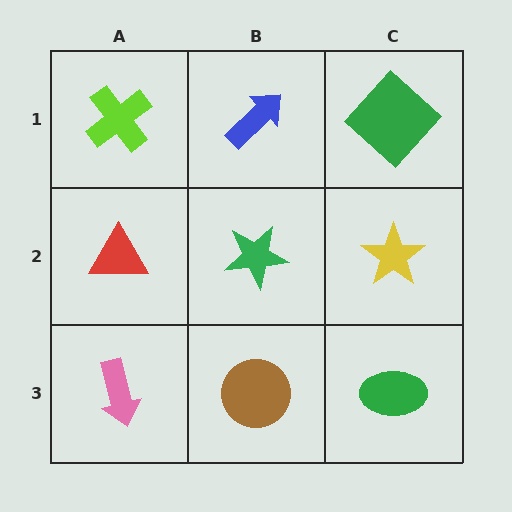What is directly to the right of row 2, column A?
A green star.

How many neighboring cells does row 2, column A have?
3.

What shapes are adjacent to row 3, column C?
A yellow star (row 2, column C), a brown circle (row 3, column B).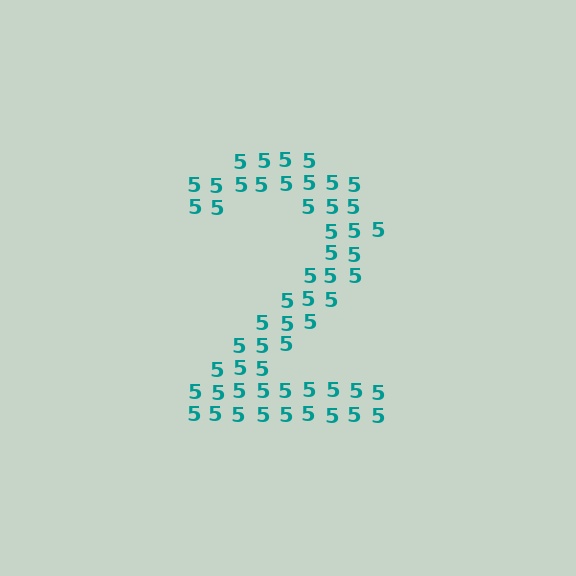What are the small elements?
The small elements are digit 5's.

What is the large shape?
The large shape is the digit 2.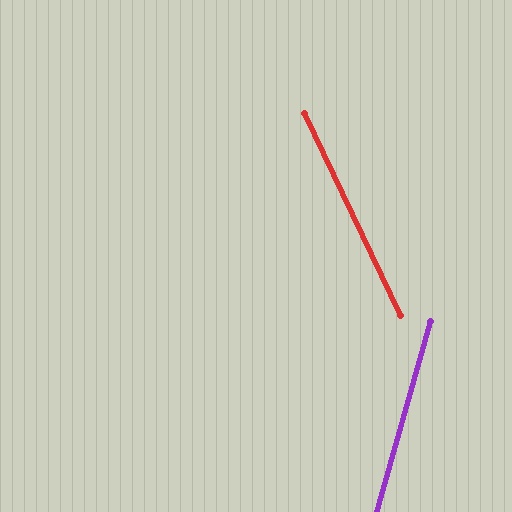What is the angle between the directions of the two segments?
Approximately 41 degrees.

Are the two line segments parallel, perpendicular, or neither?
Neither parallel nor perpendicular — they differ by about 41°.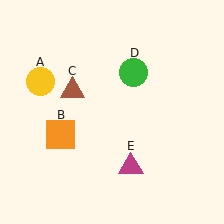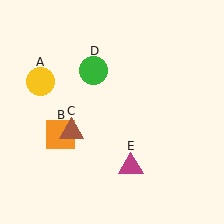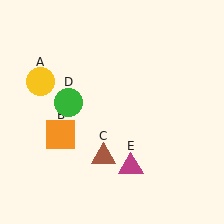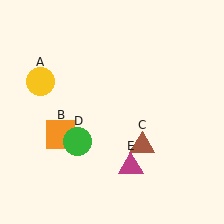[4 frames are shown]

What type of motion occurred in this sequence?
The brown triangle (object C), green circle (object D) rotated counterclockwise around the center of the scene.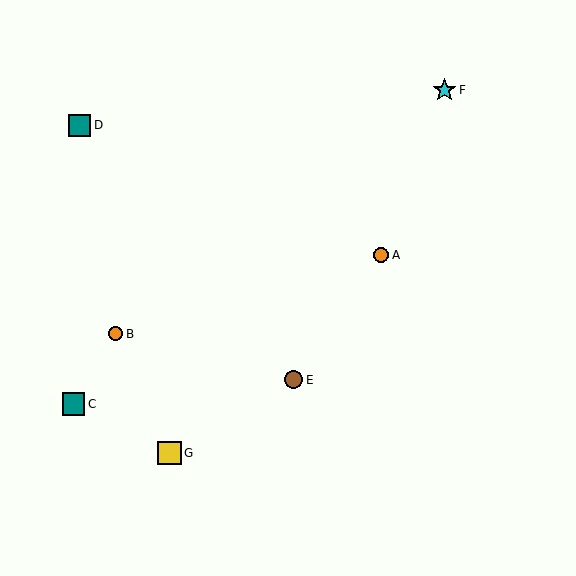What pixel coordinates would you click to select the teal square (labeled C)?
Click at (74, 404) to select the teal square C.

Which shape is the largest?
The yellow square (labeled G) is the largest.